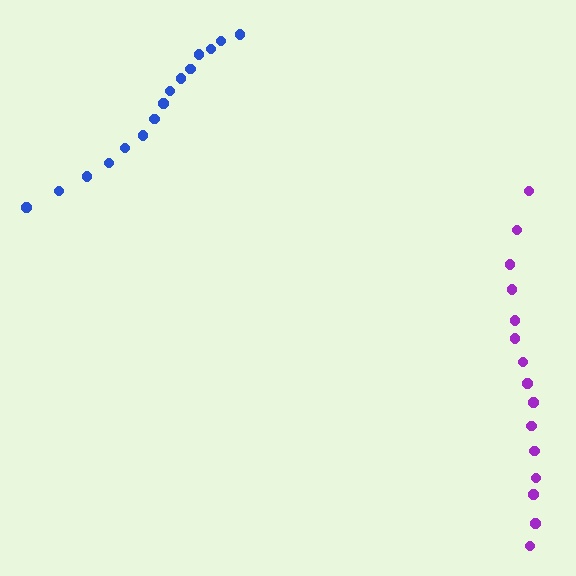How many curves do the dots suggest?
There are 2 distinct paths.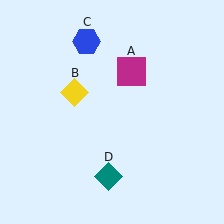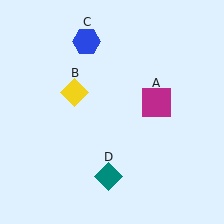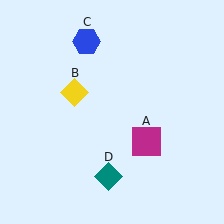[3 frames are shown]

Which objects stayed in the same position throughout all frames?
Yellow diamond (object B) and blue hexagon (object C) and teal diamond (object D) remained stationary.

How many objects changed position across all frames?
1 object changed position: magenta square (object A).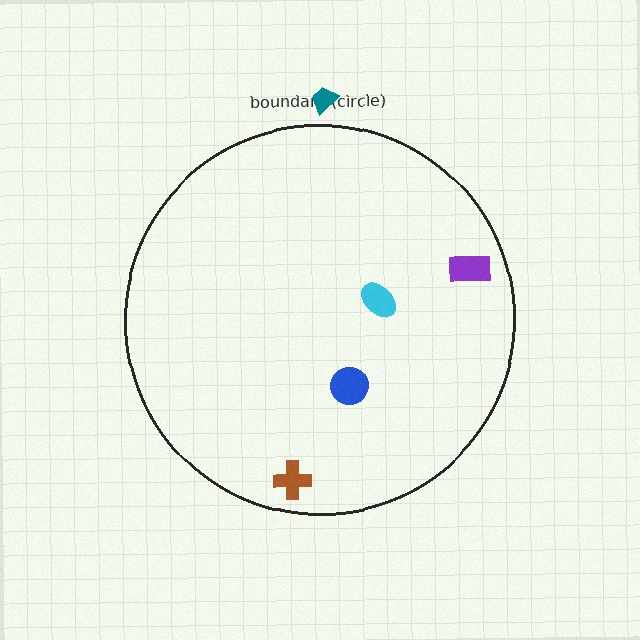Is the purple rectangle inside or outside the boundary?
Inside.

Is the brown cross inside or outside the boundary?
Inside.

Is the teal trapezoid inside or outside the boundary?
Outside.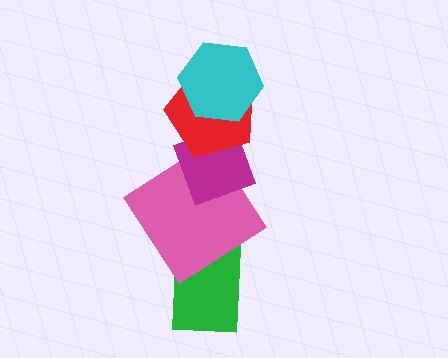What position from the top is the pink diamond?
The pink diamond is 4th from the top.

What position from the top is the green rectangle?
The green rectangle is 5th from the top.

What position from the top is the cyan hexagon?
The cyan hexagon is 1st from the top.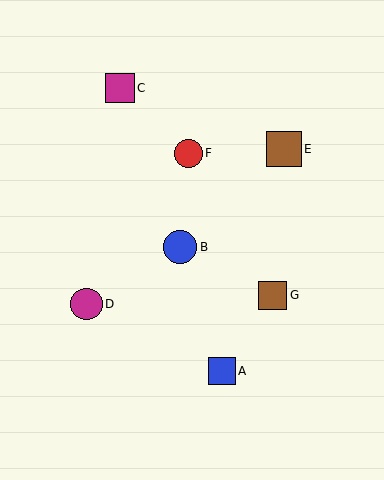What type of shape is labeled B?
Shape B is a blue circle.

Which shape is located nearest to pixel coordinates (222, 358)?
The blue square (labeled A) at (222, 371) is nearest to that location.